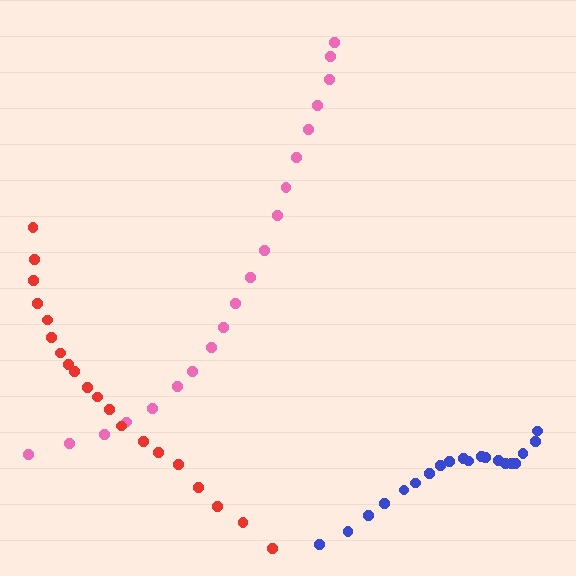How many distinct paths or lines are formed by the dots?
There are 3 distinct paths.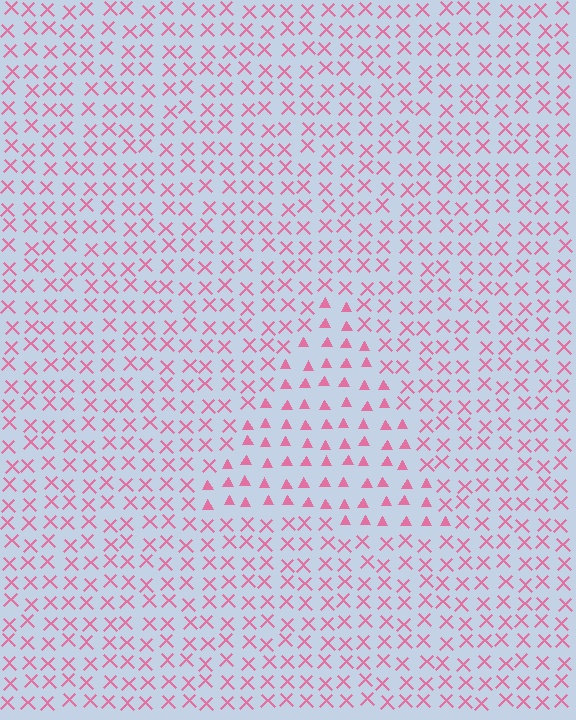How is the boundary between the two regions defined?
The boundary is defined by a change in element shape: triangles inside vs. X marks outside. All elements share the same color and spacing.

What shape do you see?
I see a triangle.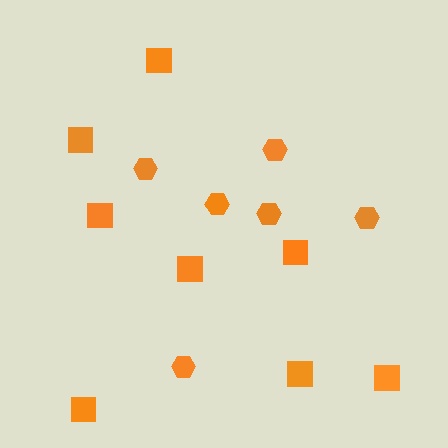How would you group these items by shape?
There are 2 groups: one group of hexagons (6) and one group of squares (8).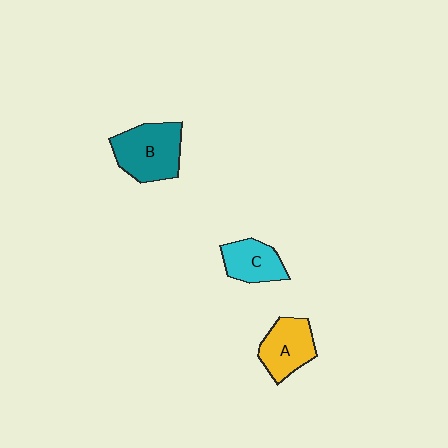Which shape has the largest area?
Shape B (teal).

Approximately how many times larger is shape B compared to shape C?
Approximately 1.5 times.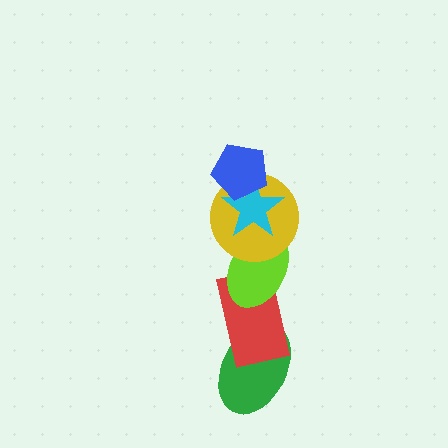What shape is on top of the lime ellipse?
The yellow circle is on top of the lime ellipse.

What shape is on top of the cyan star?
The blue pentagon is on top of the cyan star.